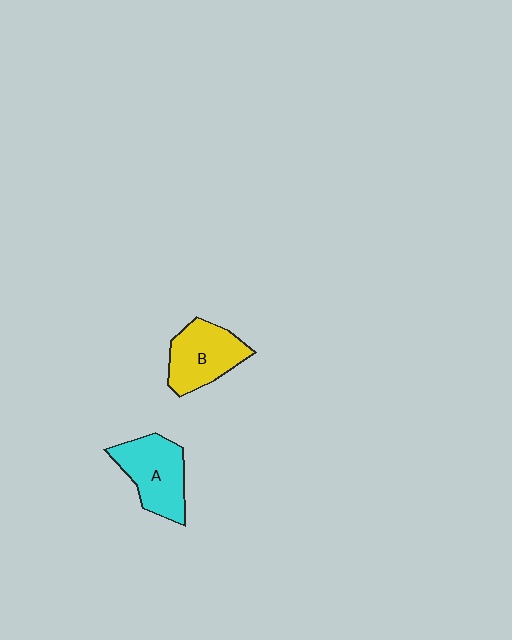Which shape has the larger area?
Shape A (cyan).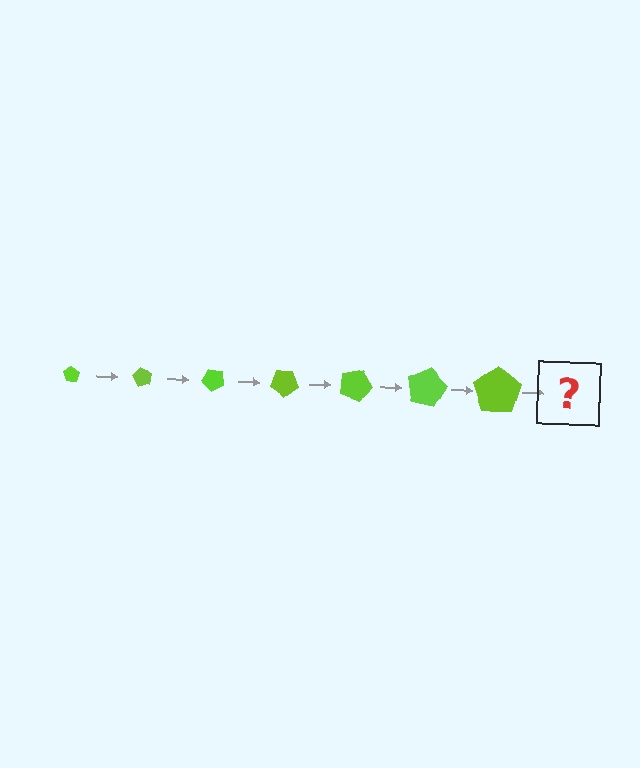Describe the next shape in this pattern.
It should be a pentagon, larger than the previous one and rotated 420 degrees from the start.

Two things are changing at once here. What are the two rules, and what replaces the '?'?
The two rules are that the pentagon grows larger each step and it rotates 60 degrees each step. The '?' should be a pentagon, larger than the previous one and rotated 420 degrees from the start.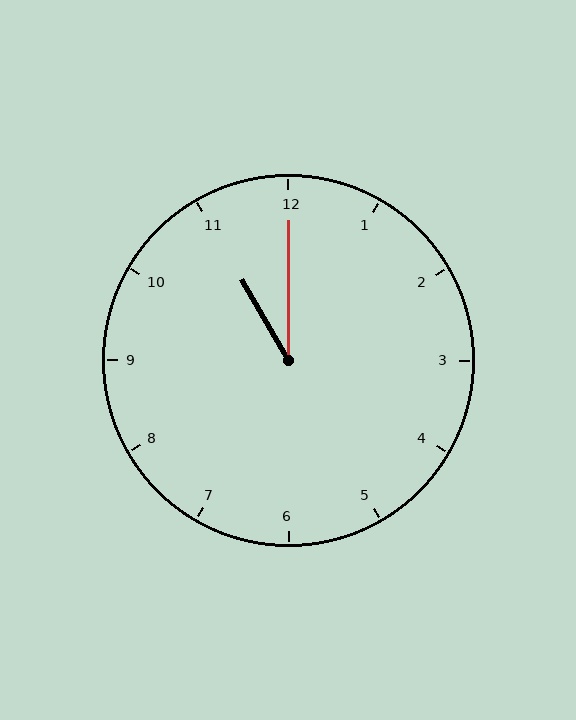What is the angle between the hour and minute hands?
Approximately 30 degrees.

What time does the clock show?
11:00.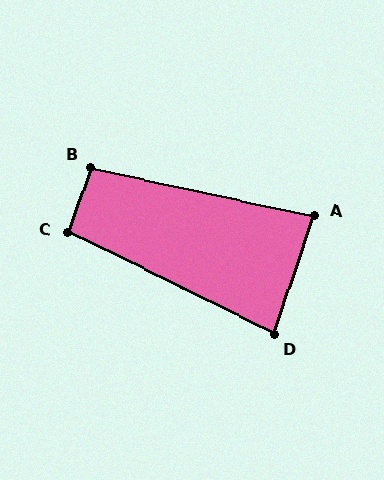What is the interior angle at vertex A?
Approximately 83 degrees (acute).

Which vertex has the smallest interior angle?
D, at approximately 83 degrees.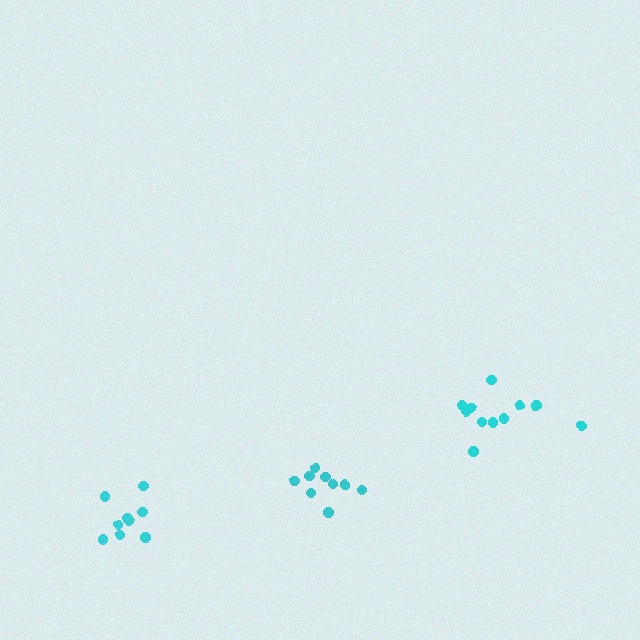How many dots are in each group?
Group 1: 9 dots, Group 2: 11 dots, Group 3: 9 dots (29 total).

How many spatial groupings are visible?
There are 3 spatial groupings.